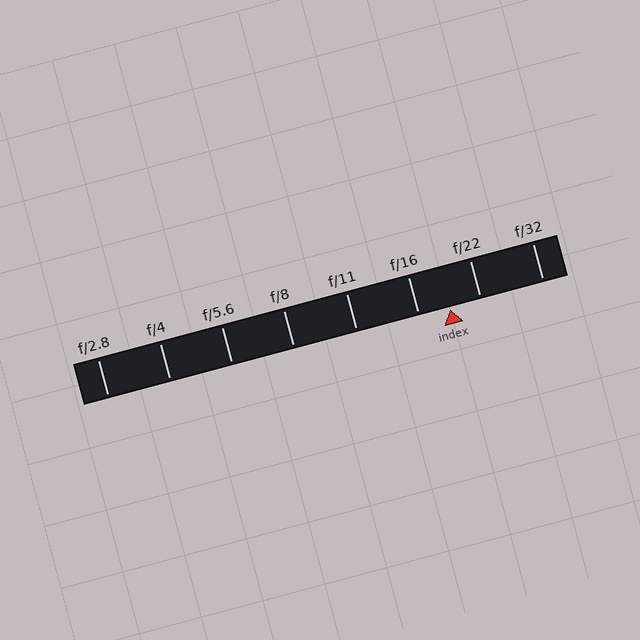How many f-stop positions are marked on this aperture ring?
There are 8 f-stop positions marked.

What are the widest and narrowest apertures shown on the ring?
The widest aperture shown is f/2.8 and the narrowest is f/32.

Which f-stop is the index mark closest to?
The index mark is closest to f/16.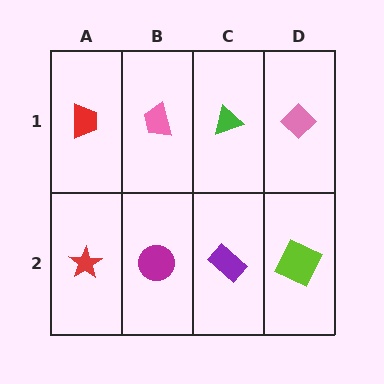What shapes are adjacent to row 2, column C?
A green triangle (row 1, column C), a magenta circle (row 2, column B), a lime square (row 2, column D).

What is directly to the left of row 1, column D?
A green triangle.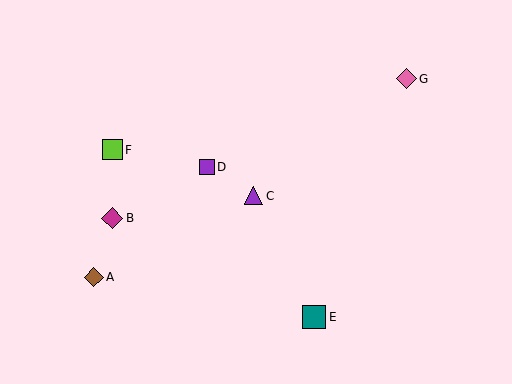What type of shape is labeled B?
Shape B is a magenta diamond.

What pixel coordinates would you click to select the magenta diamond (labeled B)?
Click at (112, 218) to select the magenta diamond B.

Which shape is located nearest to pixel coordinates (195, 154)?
The purple square (labeled D) at (207, 167) is nearest to that location.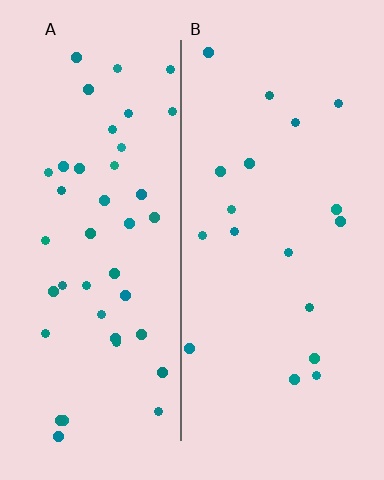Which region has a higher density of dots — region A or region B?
A (the left).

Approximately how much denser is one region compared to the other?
Approximately 2.3× — region A over region B.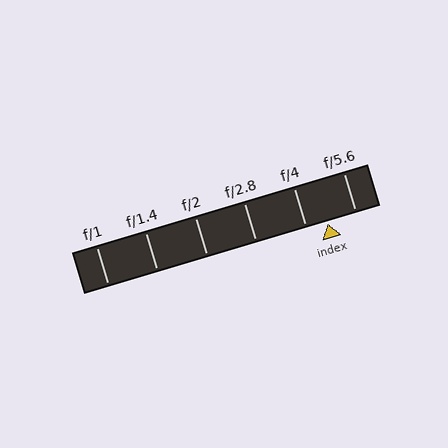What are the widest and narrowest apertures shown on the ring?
The widest aperture shown is f/1 and the narrowest is f/5.6.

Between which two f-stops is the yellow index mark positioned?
The index mark is between f/4 and f/5.6.